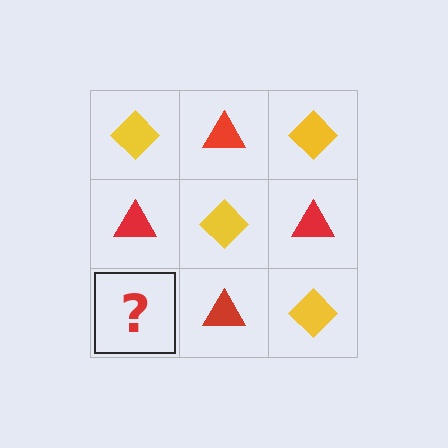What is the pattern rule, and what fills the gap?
The rule is that it alternates yellow diamond and red triangle in a checkerboard pattern. The gap should be filled with a yellow diamond.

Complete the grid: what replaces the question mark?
The question mark should be replaced with a yellow diamond.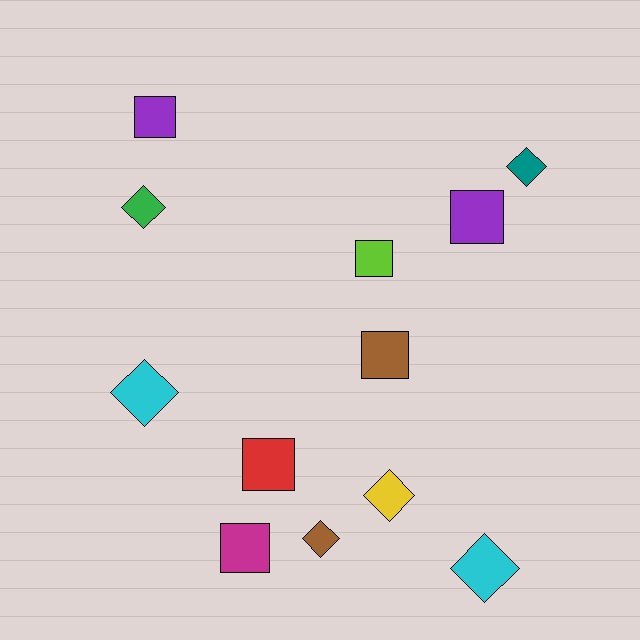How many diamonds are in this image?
There are 6 diamonds.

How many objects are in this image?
There are 12 objects.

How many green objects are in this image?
There is 1 green object.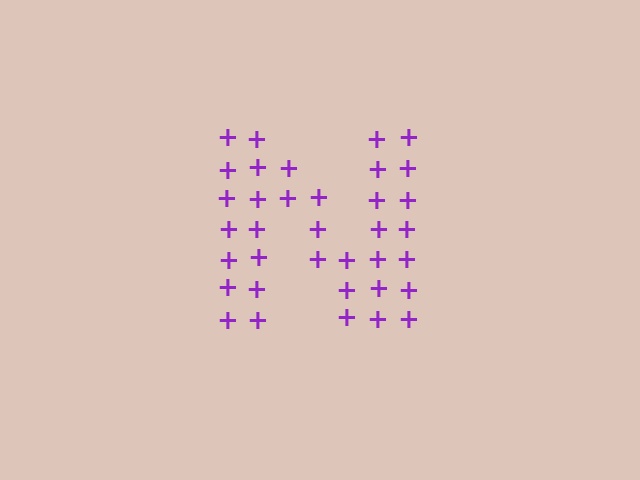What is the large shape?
The large shape is the letter N.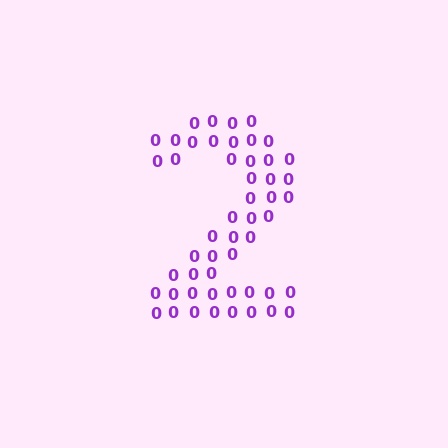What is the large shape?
The large shape is the digit 2.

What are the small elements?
The small elements are digit 0's.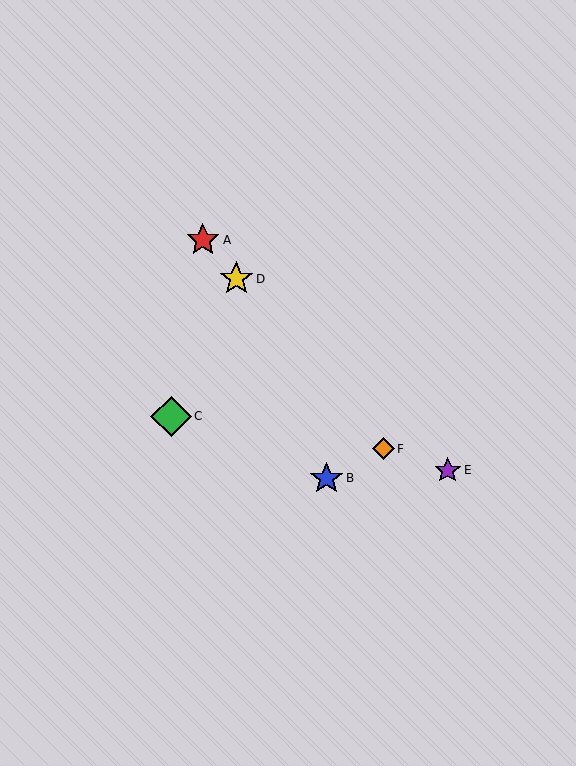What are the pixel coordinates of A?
Object A is at (203, 240).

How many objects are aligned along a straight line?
3 objects (A, D, F) are aligned along a straight line.